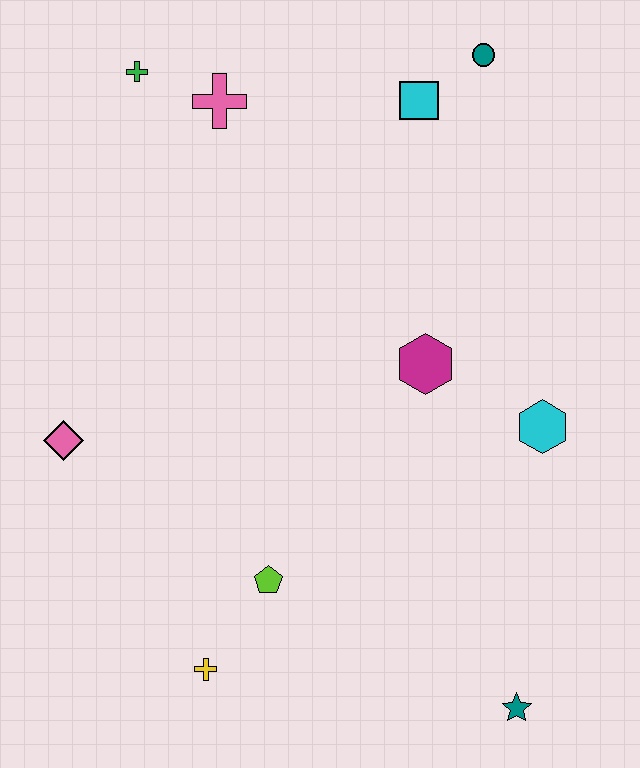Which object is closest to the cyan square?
The teal circle is closest to the cyan square.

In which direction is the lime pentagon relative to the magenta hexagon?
The lime pentagon is below the magenta hexagon.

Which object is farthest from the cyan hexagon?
The green cross is farthest from the cyan hexagon.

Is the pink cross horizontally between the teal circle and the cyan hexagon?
No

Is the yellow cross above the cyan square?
No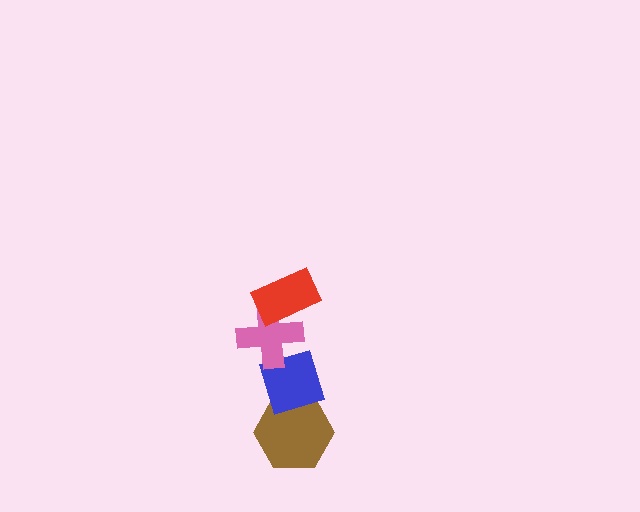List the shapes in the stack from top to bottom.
From top to bottom: the red rectangle, the pink cross, the blue diamond, the brown hexagon.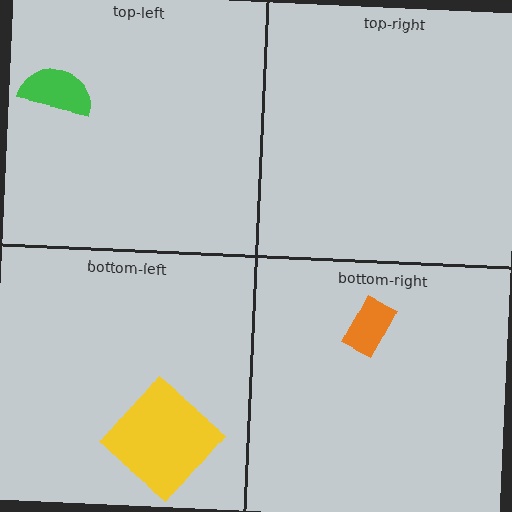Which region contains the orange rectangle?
The bottom-right region.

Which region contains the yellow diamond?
The bottom-left region.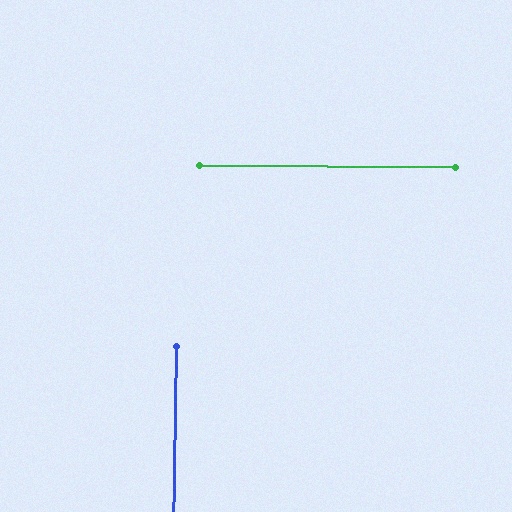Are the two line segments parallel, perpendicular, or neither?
Perpendicular — they meet at approximately 89°.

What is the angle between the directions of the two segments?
Approximately 89 degrees.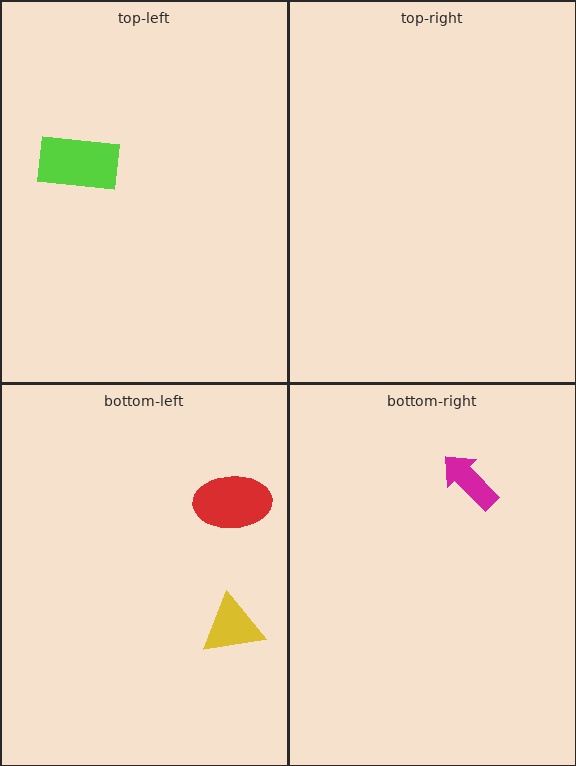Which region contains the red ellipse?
The bottom-left region.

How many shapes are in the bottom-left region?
2.